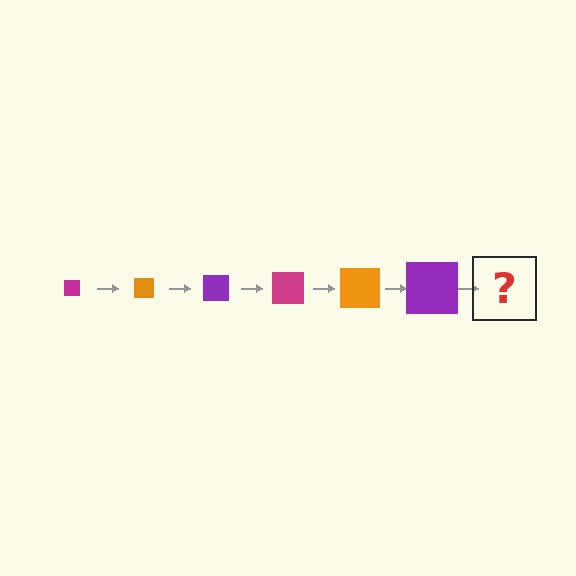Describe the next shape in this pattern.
It should be a magenta square, larger than the previous one.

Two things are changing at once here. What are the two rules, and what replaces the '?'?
The two rules are that the square grows larger each step and the color cycles through magenta, orange, and purple. The '?' should be a magenta square, larger than the previous one.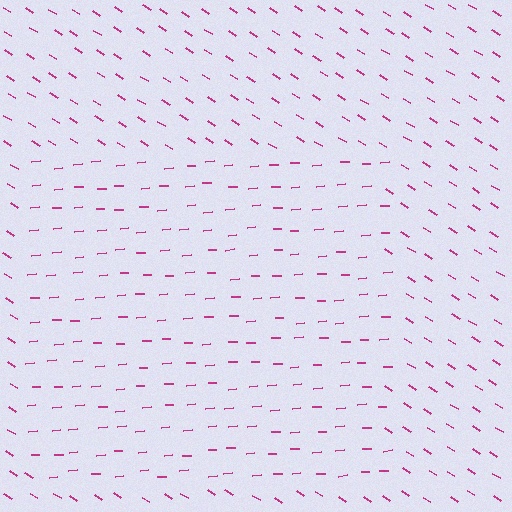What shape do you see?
I see a rectangle.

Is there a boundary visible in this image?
Yes, there is a texture boundary formed by a change in line orientation.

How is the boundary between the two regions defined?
The boundary is defined purely by a change in line orientation (approximately 37 degrees difference). All lines are the same color and thickness.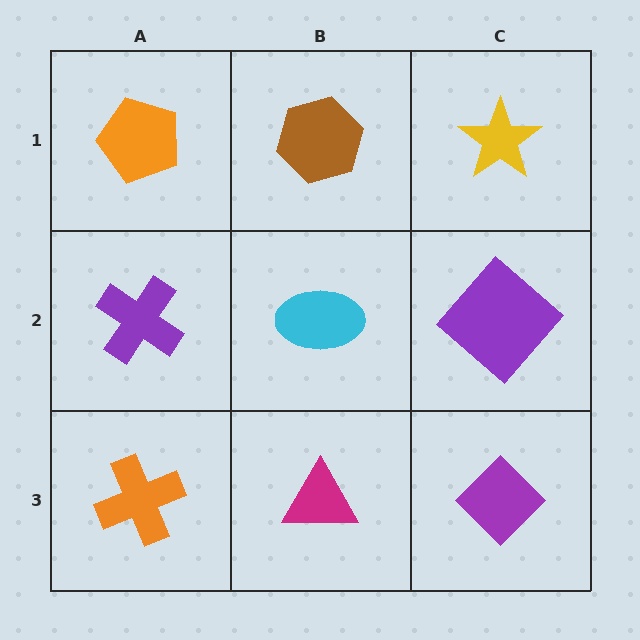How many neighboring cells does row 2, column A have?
3.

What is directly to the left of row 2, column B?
A purple cross.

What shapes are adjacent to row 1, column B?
A cyan ellipse (row 2, column B), an orange pentagon (row 1, column A), a yellow star (row 1, column C).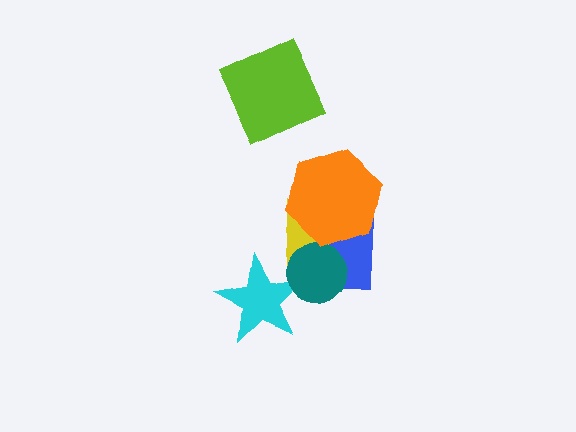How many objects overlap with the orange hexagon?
2 objects overlap with the orange hexagon.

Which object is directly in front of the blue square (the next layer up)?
The yellow triangle is directly in front of the blue square.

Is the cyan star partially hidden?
Yes, it is partially covered by another shape.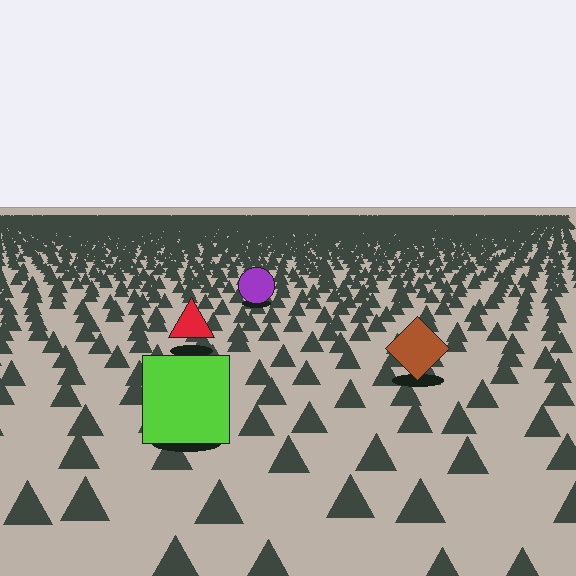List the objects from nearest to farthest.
From nearest to farthest: the lime square, the brown diamond, the red triangle, the purple circle.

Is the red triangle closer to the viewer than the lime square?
No. The lime square is closer — you can tell from the texture gradient: the ground texture is coarser near it.